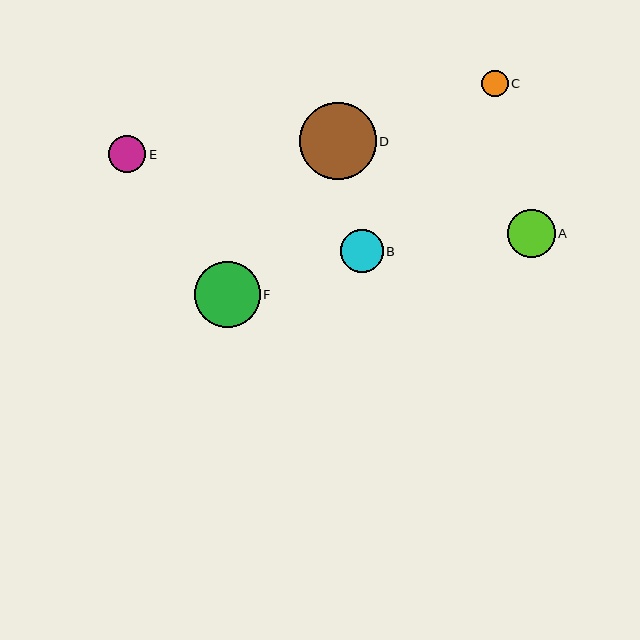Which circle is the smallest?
Circle C is the smallest with a size of approximately 26 pixels.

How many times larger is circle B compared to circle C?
Circle B is approximately 1.6 times the size of circle C.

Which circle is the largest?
Circle D is the largest with a size of approximately 77 pixels.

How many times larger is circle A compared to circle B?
Circle A is approximately 1.1 times the size of circle B.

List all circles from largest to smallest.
From largest to smallest: D, F, A, B, E, C.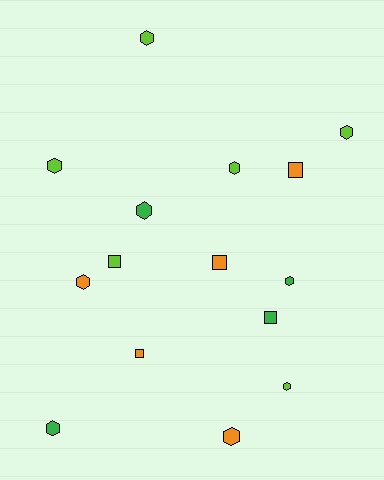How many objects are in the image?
There are 15 objects.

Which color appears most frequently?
Lime, with 6 objects.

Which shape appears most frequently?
Hexagon, with 10 objects.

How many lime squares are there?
There is 1 lime square.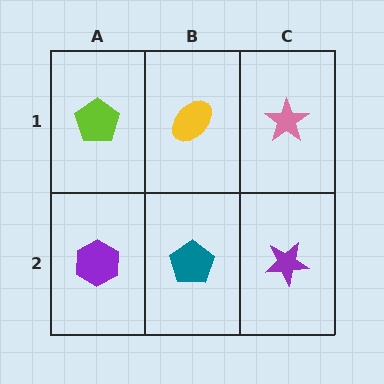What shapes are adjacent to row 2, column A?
A lime pentagon (row 1, column A), a teal pentagon (row 2, column B).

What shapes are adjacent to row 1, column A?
A purple hexagon (row 2, column A), a yellow ellipse (row 1, column B).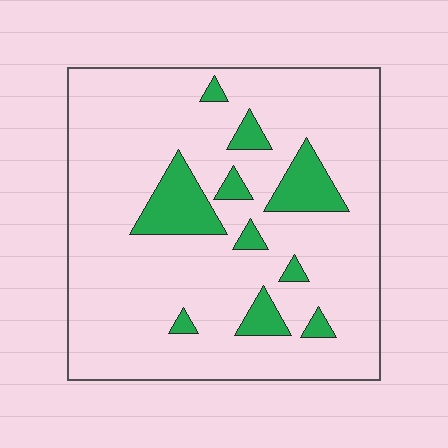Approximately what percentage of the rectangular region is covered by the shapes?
Approximately 15%.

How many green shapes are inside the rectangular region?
10.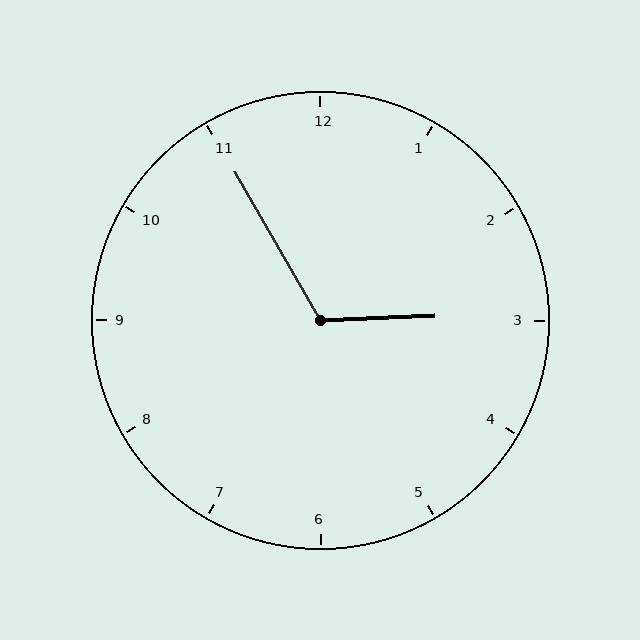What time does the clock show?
2:55.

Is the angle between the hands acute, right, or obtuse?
It is obtuse.